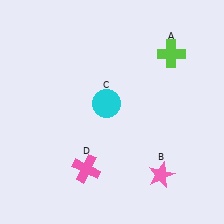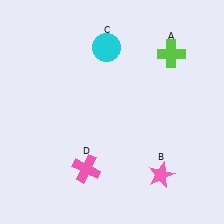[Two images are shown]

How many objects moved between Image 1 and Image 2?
1 object moved between the two images.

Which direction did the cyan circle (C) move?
The cyan circle (C) moved up.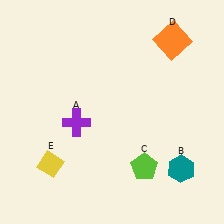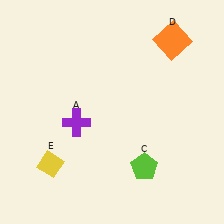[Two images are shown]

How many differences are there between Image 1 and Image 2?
There is 1 difference between the two images.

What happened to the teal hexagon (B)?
The teal hexagon (B) was removed in Image 2. It was in the bottom-right area of Image 1.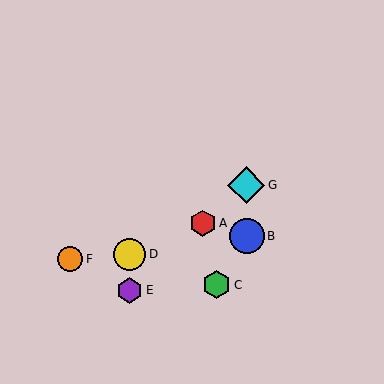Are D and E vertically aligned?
Yes, both are at x≈130.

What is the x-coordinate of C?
Object C is at x≈217.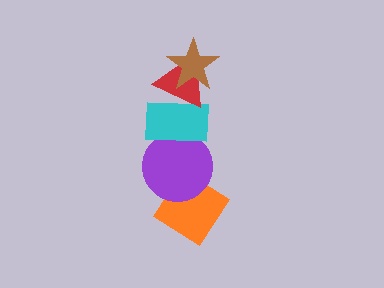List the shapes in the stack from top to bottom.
From top to bottom: the brown star, the red triangle, the cyan rectangle, the purple circle, the orange diamond.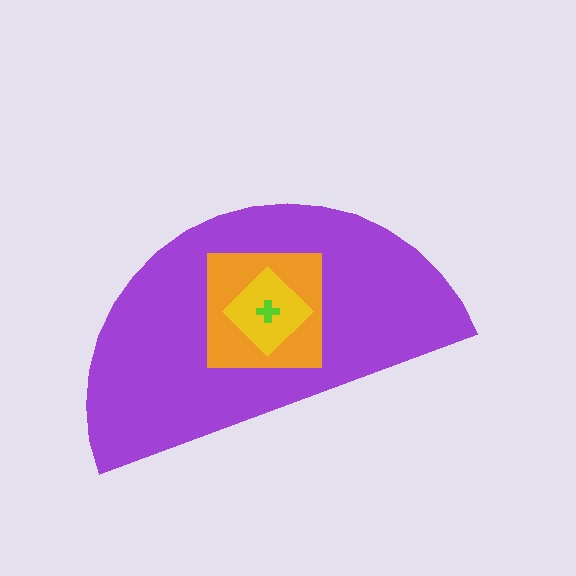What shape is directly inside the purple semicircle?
The orange square.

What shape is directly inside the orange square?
The yellow diamond.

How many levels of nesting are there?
4.